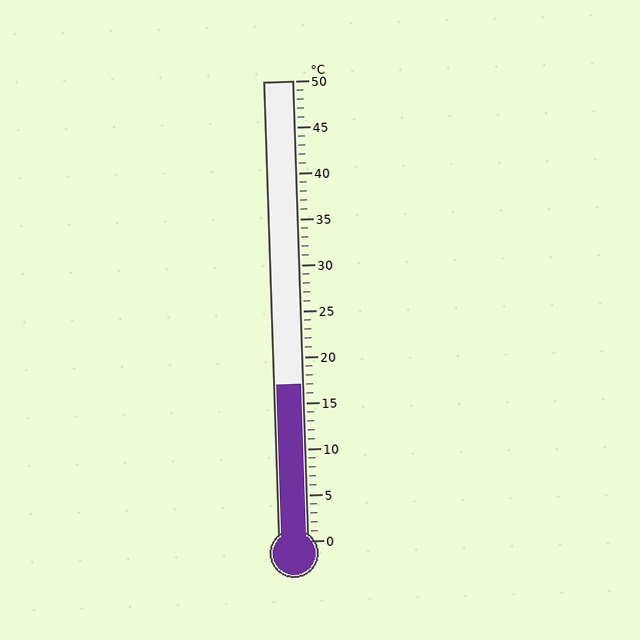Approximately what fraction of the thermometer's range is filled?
The thermometer is filled to approximately 35% of its range.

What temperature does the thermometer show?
The thermometer shows approximately 17°C.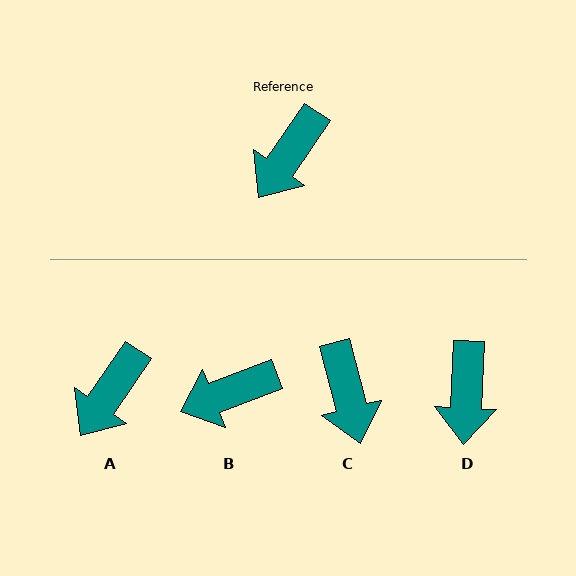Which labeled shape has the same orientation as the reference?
A.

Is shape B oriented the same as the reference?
No, it is off by about 35 degrees.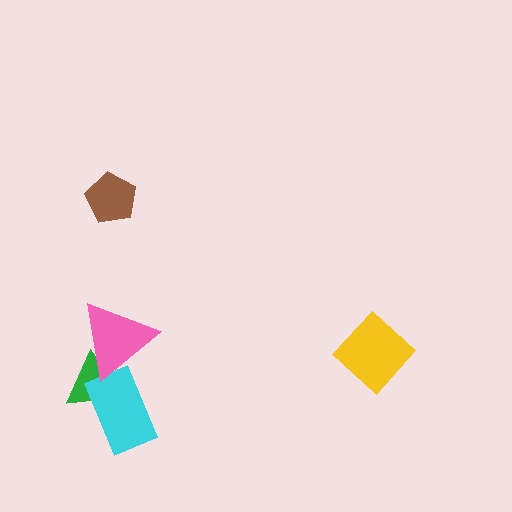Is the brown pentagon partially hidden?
No, no other shape covers it.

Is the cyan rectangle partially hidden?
Yes, it is partially covered by another shape.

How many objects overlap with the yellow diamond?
0 objects overlap with the yellow diamond.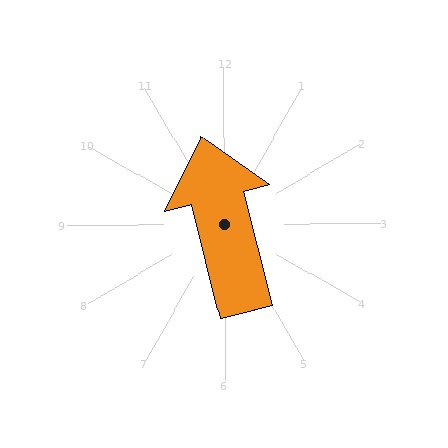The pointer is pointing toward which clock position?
Roughly 12 o'clock.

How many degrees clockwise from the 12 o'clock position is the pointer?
Approximately 346 degrees.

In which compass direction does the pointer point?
North.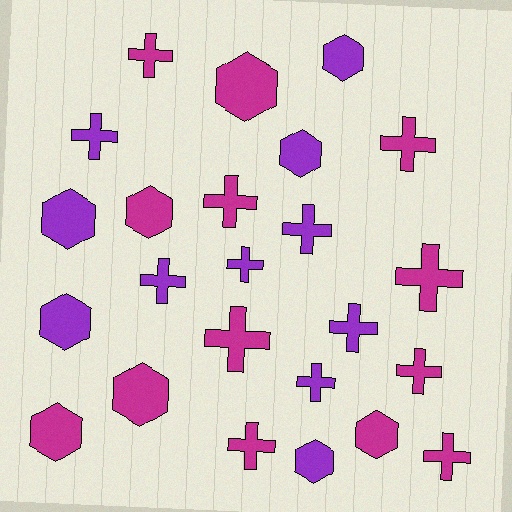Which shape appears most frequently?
Cross, with 14 objects.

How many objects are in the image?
There are 24 objects.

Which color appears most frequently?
Magenta, with 13 objects.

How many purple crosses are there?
There are 6 purple crosses.